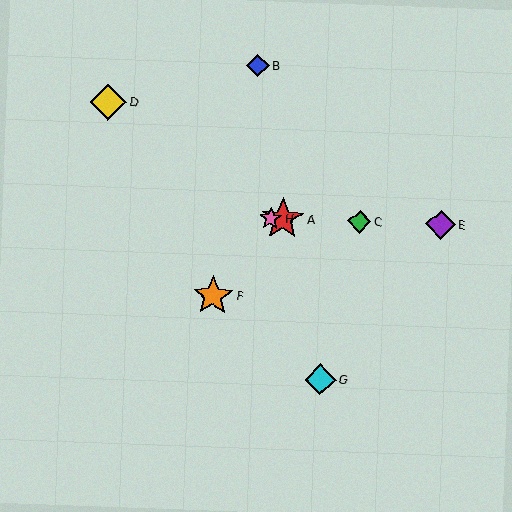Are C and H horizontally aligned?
Yes, both are at y≈222.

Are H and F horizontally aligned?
No, H is at y≈218 and F is at y≈296.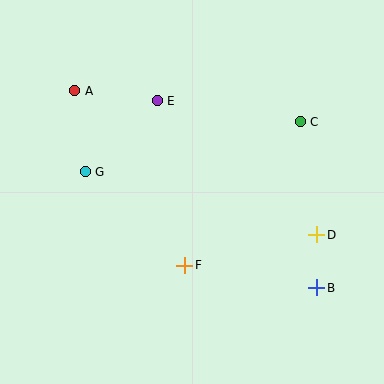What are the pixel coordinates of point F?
Point F is at (185, 265).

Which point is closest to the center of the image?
Point F at (185, 265) is closest to the center.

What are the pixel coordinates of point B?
Point B is at (317, 288).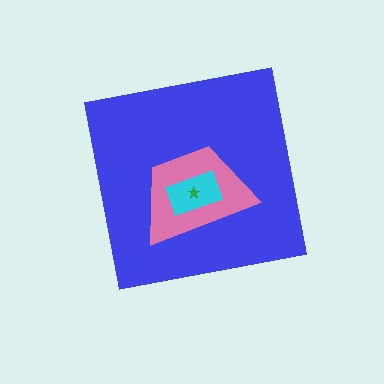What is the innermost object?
The green star.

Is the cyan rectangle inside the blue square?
Yes.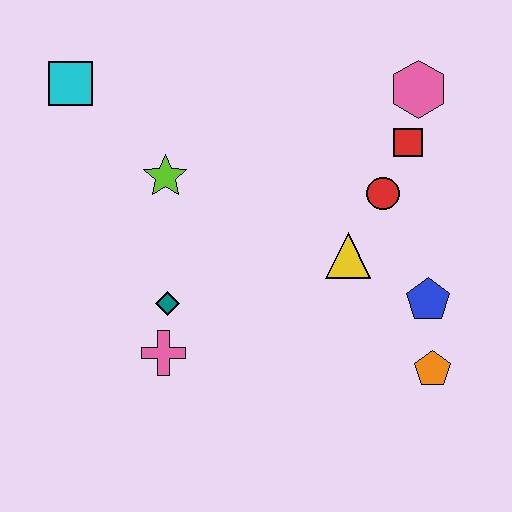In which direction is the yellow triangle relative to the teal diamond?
The yellow triangle is to the right of the teal diamond.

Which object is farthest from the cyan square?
The orange pentagon is farthest from the cyan square.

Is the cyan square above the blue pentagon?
Yes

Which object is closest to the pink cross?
The teal diamond is closest to the pink cross.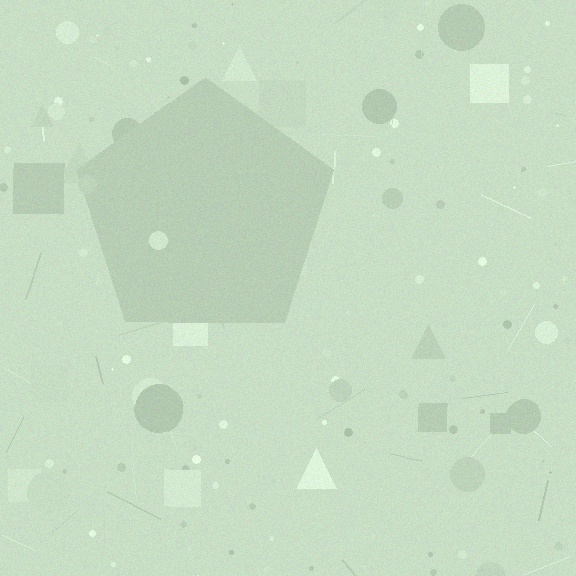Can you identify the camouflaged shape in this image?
The camouflaged shape is a pentagon.